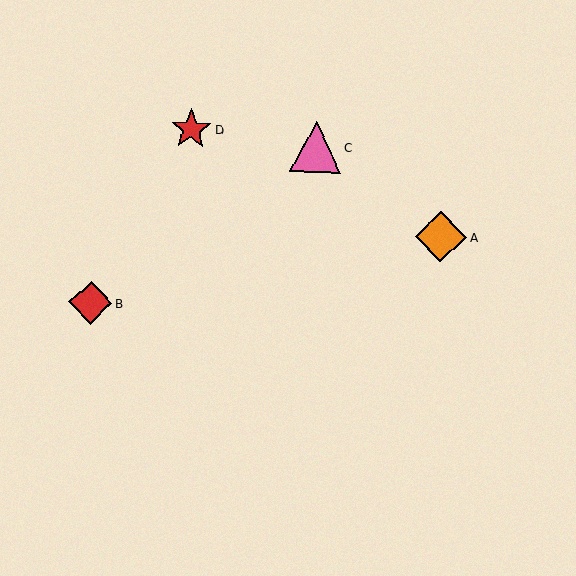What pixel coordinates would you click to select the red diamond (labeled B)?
Click at (91, 303) to select the red diamond B.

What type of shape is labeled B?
Shape B is a red diamond.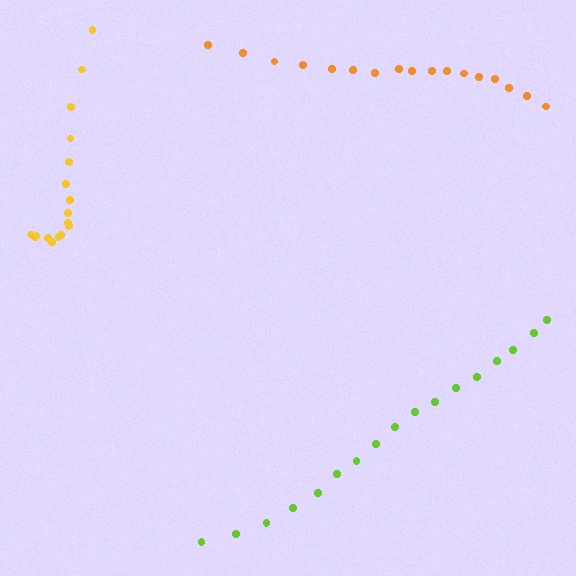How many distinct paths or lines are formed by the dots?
There are 3 distinct paths.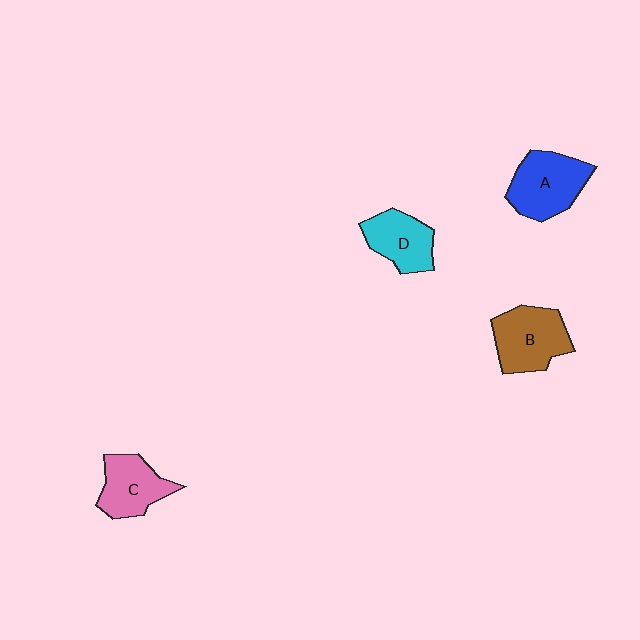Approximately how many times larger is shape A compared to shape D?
Approximately 1.3 times.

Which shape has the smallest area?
Shape D (cyan).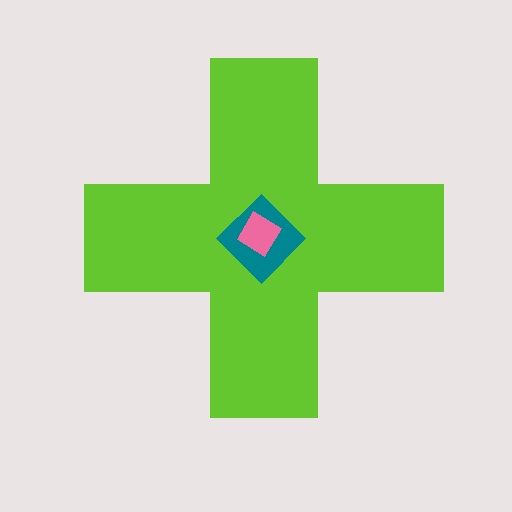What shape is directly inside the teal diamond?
The pink diamond.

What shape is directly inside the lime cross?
The teal diamond.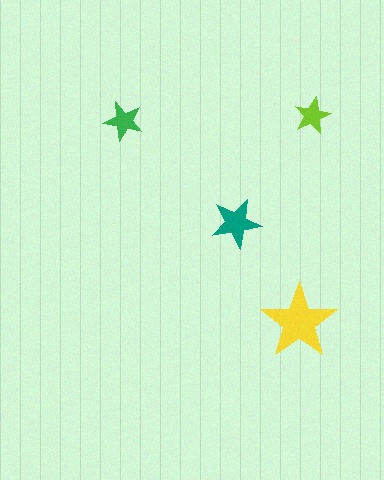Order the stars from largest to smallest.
the yellow one, the teal one, the green one, the lime one.